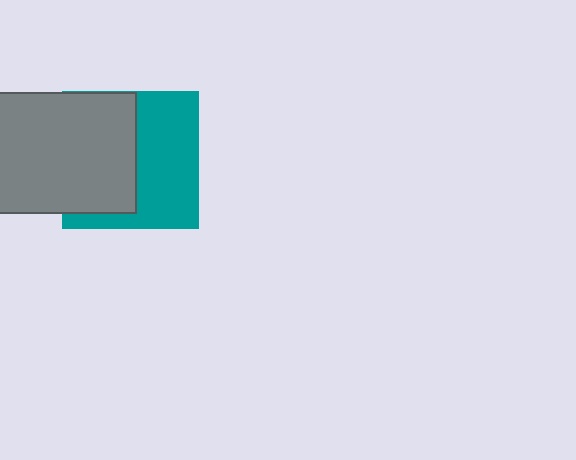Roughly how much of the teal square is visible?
About half of it is visible (roughly 51%).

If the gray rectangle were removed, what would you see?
You would see the complete teal square.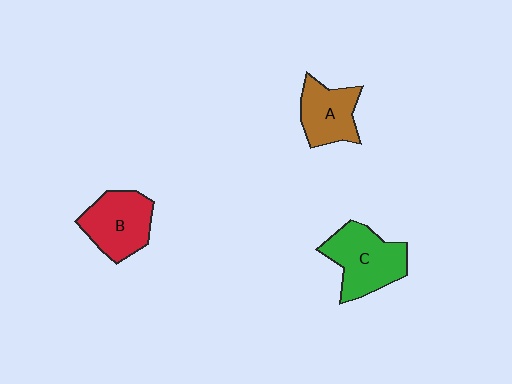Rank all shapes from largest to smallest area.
From largest to smallest: C (green), B (red), A (brown).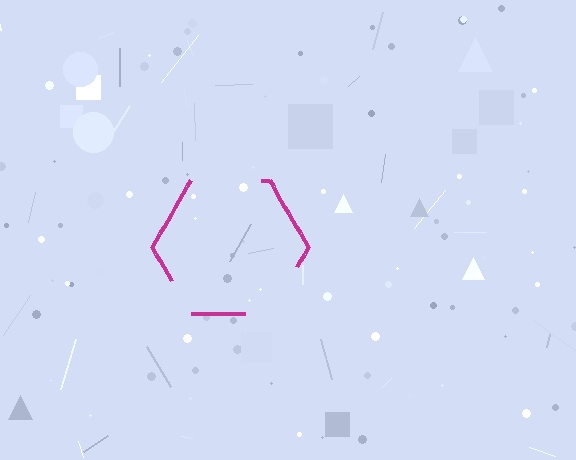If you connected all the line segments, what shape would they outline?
They would outline a hexagon.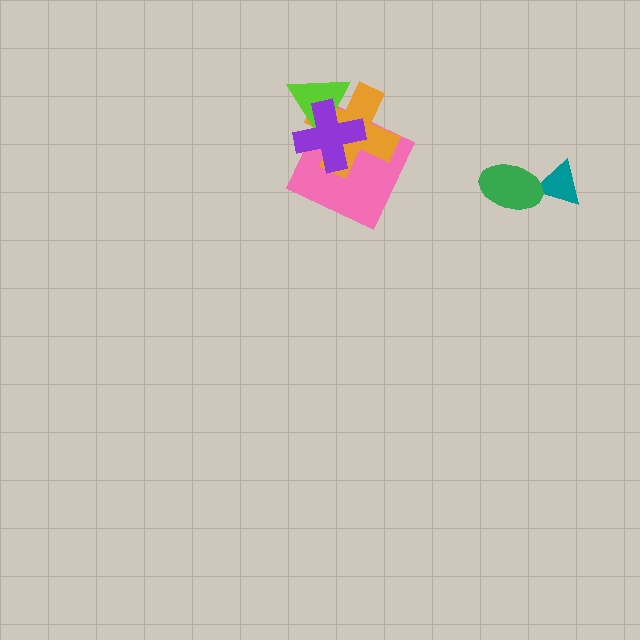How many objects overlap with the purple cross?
3 objects overlap with the purple cross.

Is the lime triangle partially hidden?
Yes, it is partially covered by another shape.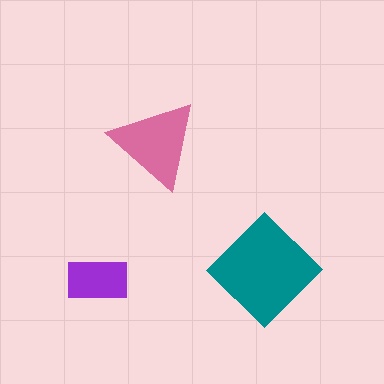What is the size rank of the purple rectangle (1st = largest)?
3rd.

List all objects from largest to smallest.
The teal diamond, the pink triangle, the purple rectangle.